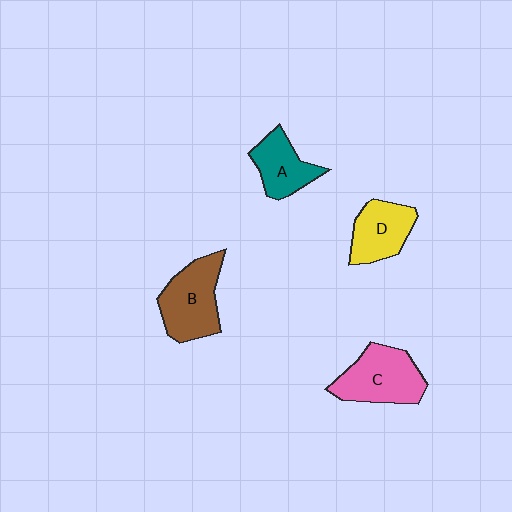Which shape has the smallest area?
Shape A (teal).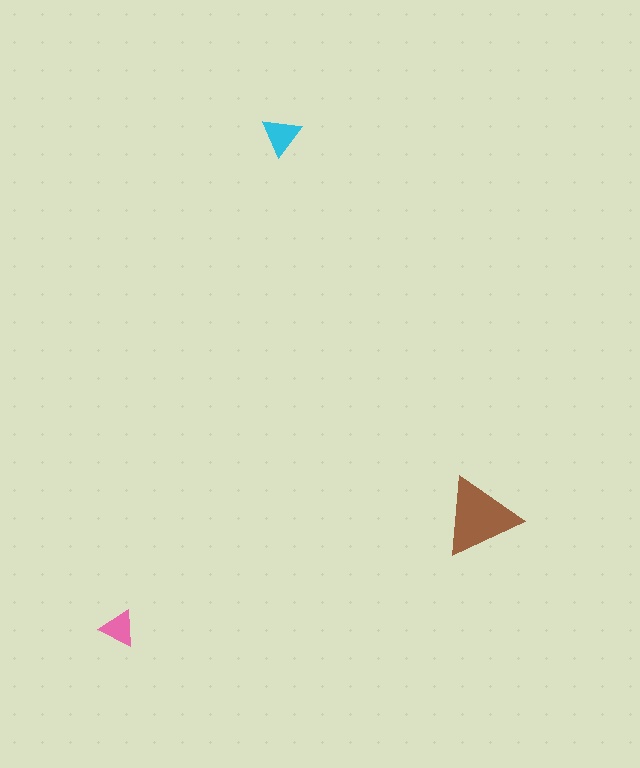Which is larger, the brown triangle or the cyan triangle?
The brown one.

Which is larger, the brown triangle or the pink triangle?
The brown one.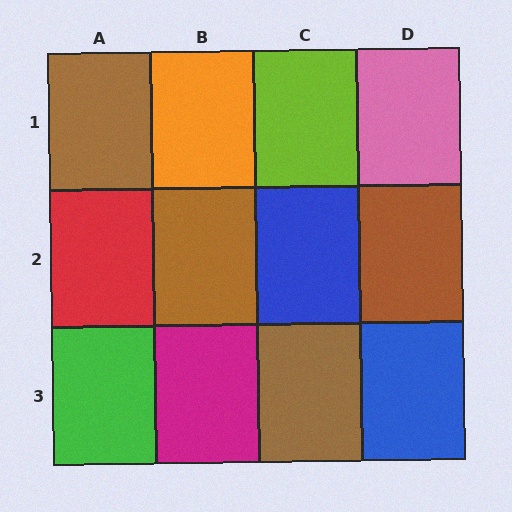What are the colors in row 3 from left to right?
Green, magenta, brown, blue.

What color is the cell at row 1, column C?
Lime.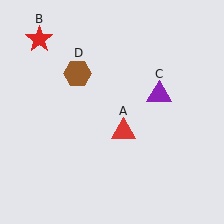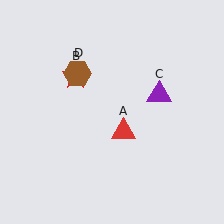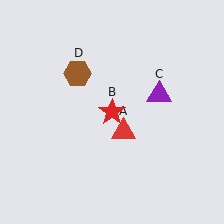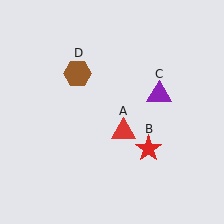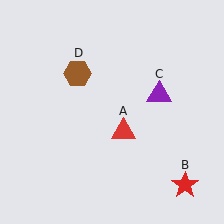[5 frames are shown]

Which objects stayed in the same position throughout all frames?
Red triangle (object A) and purple triangle (object C) and brown hexagon (object D) remained stationary.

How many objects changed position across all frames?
1 object changed position: red star (object B).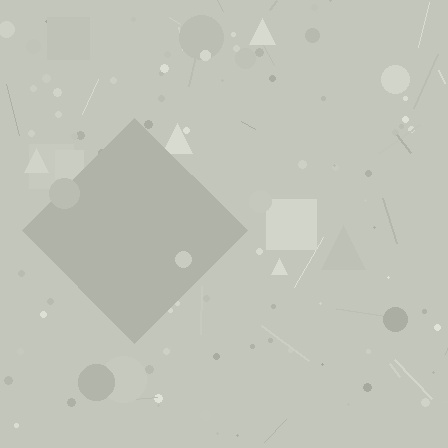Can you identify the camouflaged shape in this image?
The camouflaged shape is a diamond.